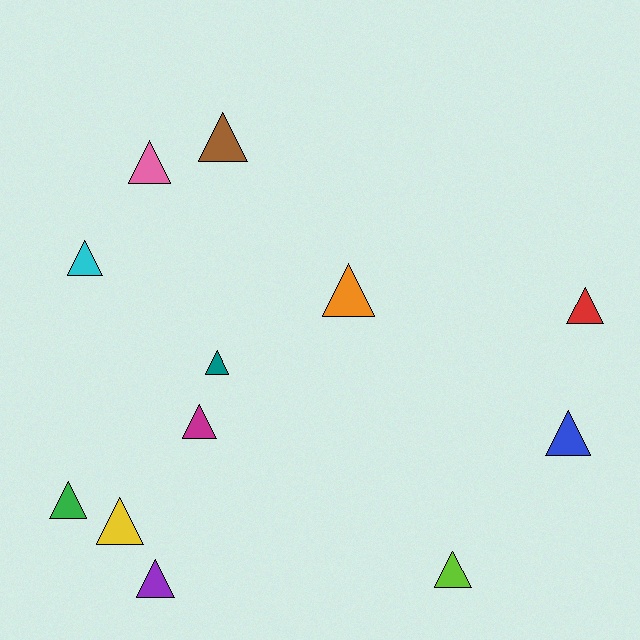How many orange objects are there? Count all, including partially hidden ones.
There is 1 orange object.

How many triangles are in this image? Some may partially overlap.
There are 12 triangles.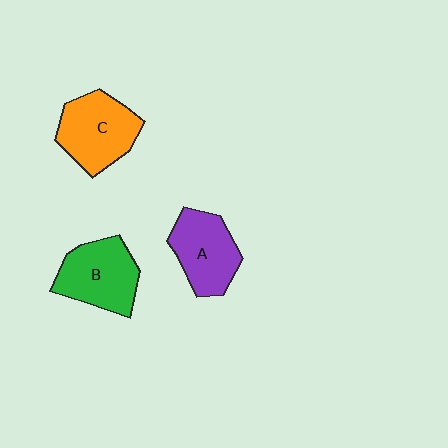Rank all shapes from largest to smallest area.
From largest to smallest: C (orange), B (green), A (purple).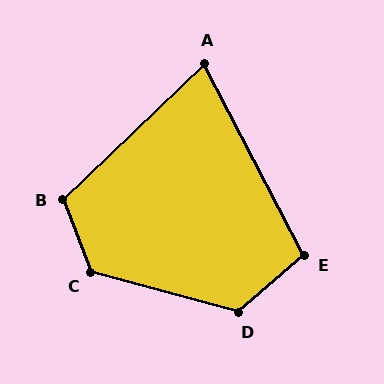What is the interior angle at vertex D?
Approximately 124 degrees (obtuse).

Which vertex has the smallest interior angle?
A, at approximately 74 degrees.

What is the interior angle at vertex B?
Approximately 113 degrees (obtuse).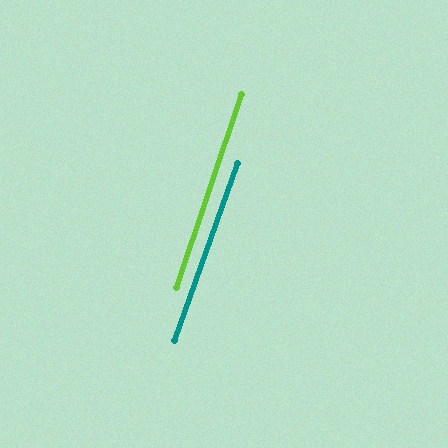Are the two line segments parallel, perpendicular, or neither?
Parallel — their directions differ by only 1.2°.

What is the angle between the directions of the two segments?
Approximately 1 degree.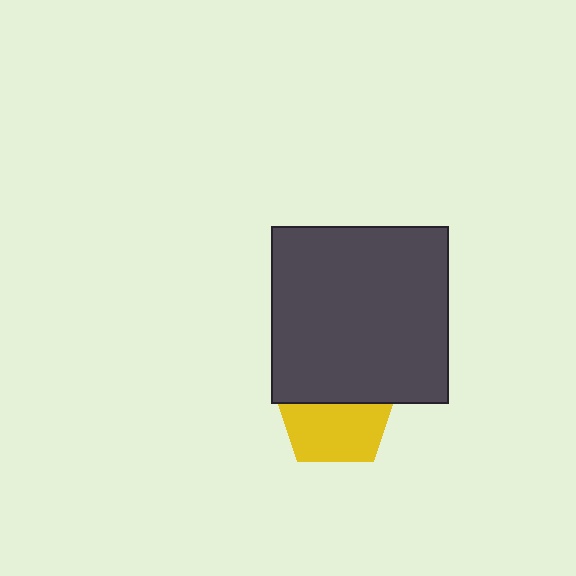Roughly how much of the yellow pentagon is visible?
About half of it is visible (roughly 55%).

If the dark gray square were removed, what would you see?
You would see the complete yellow pentagon.